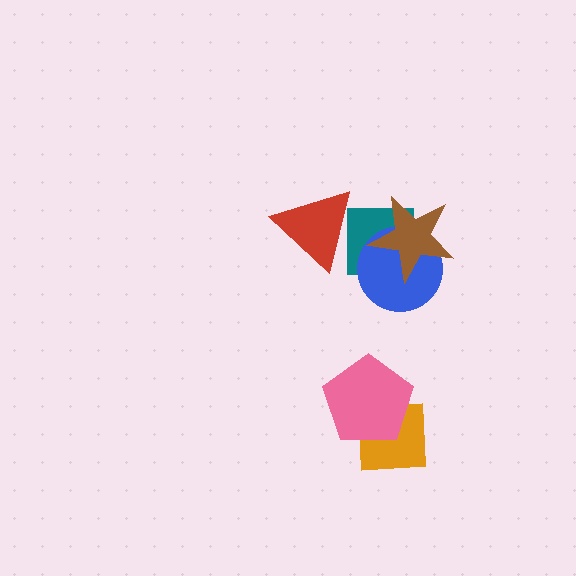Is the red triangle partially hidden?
No, no other shape covers it.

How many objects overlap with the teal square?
3 objects overlap with the teal square.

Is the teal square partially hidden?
Yes, it is partially covered by another shape.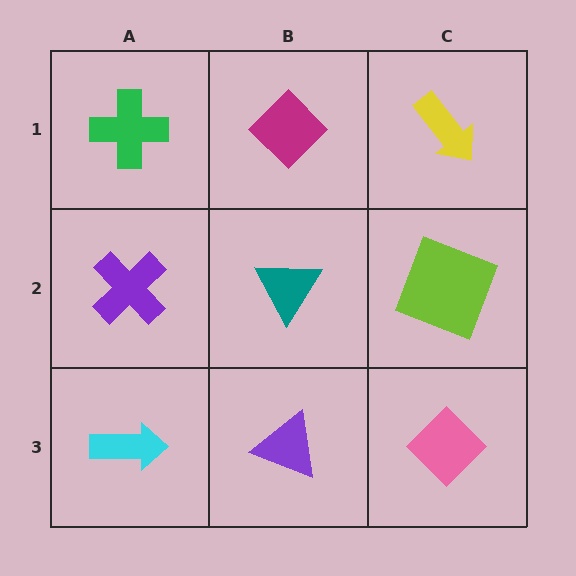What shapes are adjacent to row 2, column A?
A green cross (row 1, column A), a cyan arrow (row 3, column A), a teal triangle (row 2, column B).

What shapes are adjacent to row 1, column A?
A purple cross (row 2, column A), a magenta diamond (row 1, column B).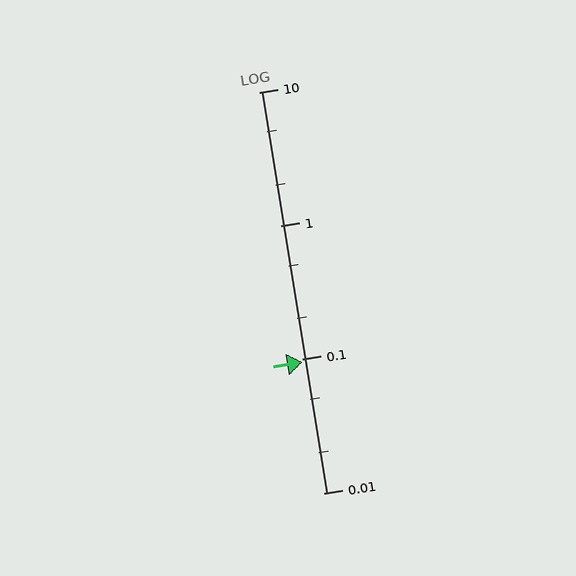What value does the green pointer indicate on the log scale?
The pointer indicates approximately 0.096.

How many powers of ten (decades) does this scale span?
The scale spans 3 decades, from 0.01 to 10.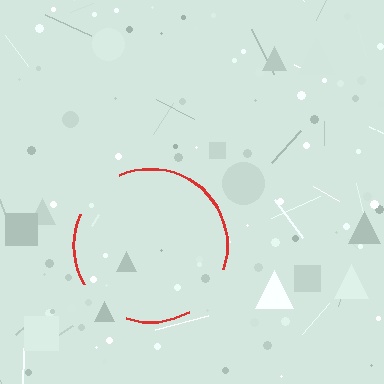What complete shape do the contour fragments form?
The contour fragments form a circle.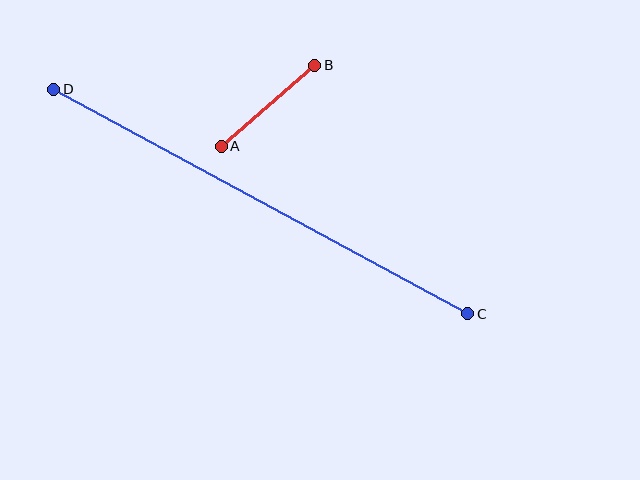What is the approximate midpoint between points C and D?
The midpoint is at approximately (261, 201) pixels.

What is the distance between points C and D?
The distance is approximately 471 pixels.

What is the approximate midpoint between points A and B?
The midpoint is at approximately (268, 106) pixels.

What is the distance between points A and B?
The distance is approximately 124 pixels.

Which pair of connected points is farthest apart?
Points C and D are farthest apart.